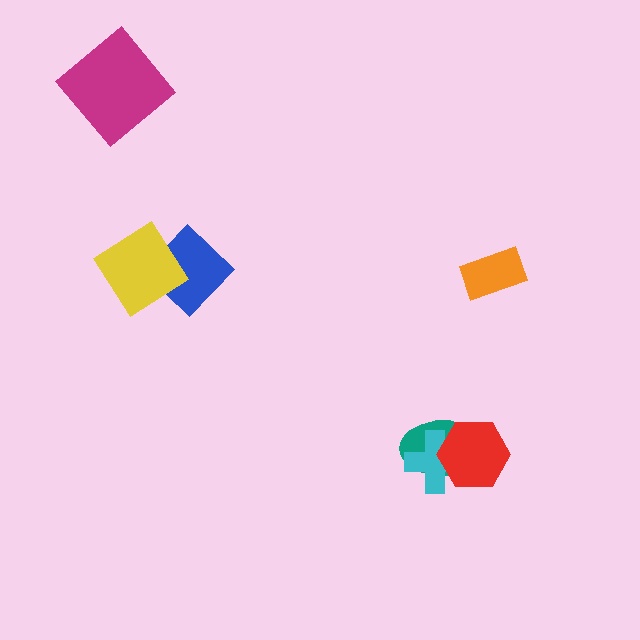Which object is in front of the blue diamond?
The yellow diamond is in front of the blue diamond.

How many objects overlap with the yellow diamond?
1 object overlaps with the yellow diamond.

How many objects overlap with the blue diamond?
1 object overlaps with the blue diamond.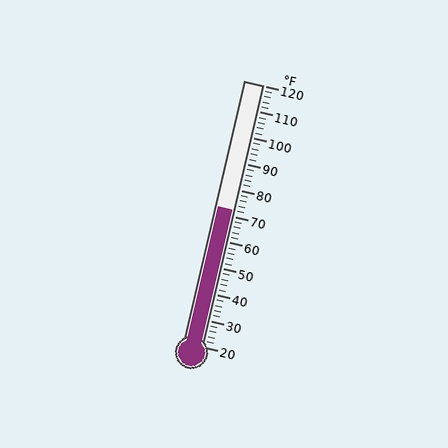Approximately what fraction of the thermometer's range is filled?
The thermometer is filled to approximately 50% of its range.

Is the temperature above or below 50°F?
The temperature is above 50°F.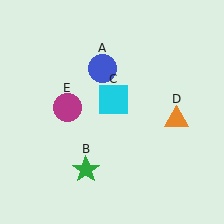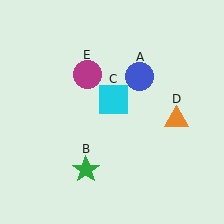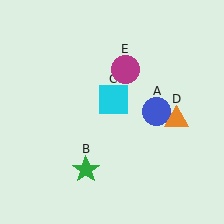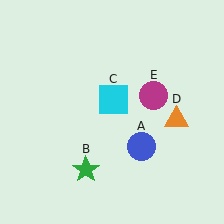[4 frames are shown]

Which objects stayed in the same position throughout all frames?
Green star (object B) and cyan square (object C) and orange triangle (object D) remained stationary.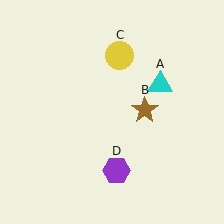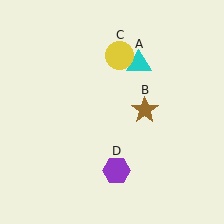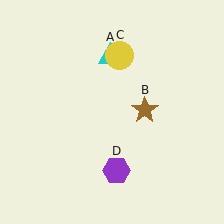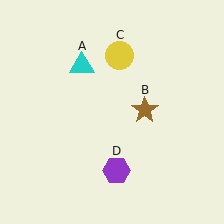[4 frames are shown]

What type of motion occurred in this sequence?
The cyan triangle (object A) rotated counterclockwise around the center of the scene.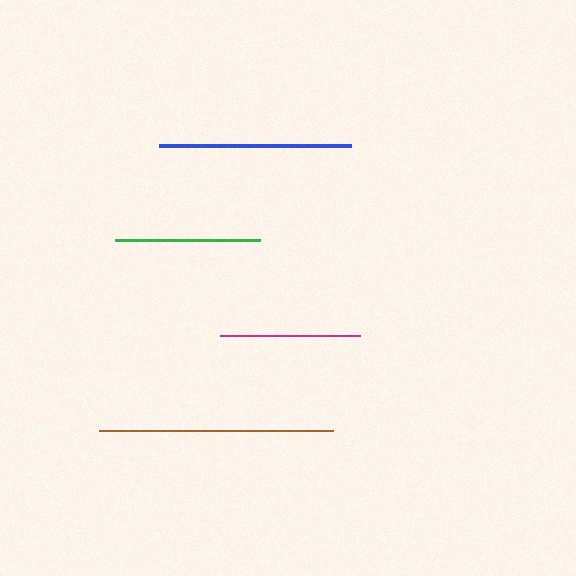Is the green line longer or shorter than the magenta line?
The green line is longer than the magenta line.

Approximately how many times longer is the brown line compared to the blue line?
The brown line is approximately 1.2 times the length of the blue line.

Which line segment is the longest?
The brown line is the longest at approximately 234 pixels.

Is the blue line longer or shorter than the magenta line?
The blue line is longer than the magenta line.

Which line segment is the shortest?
The magenta line is the shortest at approximately 140 pixels.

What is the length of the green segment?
The green segment is approximately 145 pixels long.